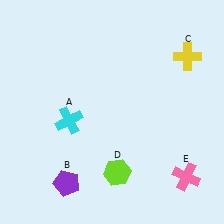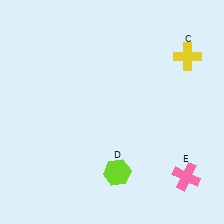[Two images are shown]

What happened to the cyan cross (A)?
The cyan cross (A) was removed in Image 2. It was in the bottom-left area of Image 1.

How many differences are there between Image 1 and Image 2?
There are 2 differences between the two images.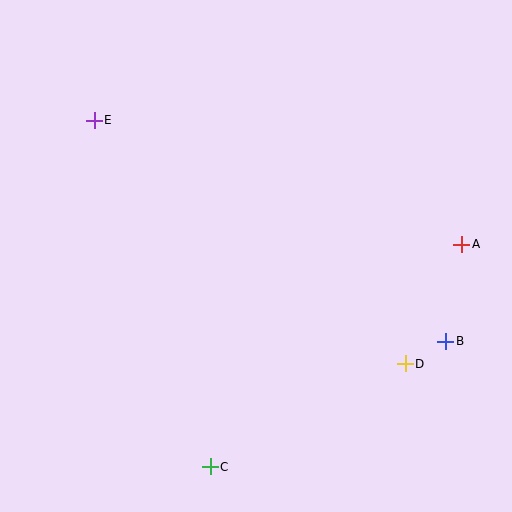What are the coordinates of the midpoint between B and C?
The midpoint between B and C is at (328, 404).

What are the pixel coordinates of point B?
Point B is at (446, 341).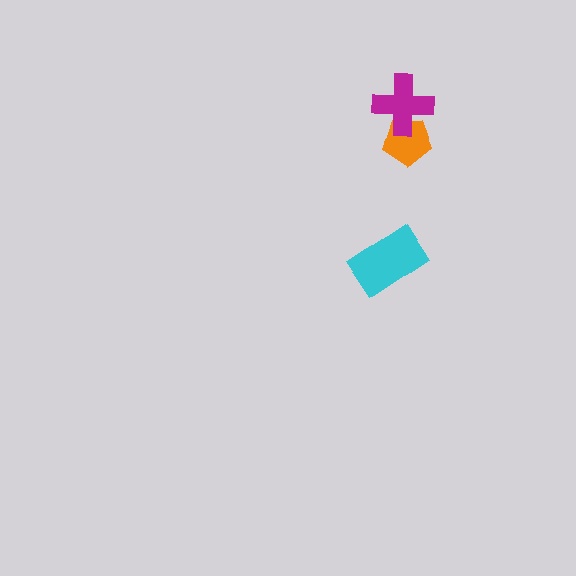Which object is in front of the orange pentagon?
The magenta cross is in front of the orange pentagon.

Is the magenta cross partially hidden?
No, no other shape covers it.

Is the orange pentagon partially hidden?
Yes, it is partially covered by another shape.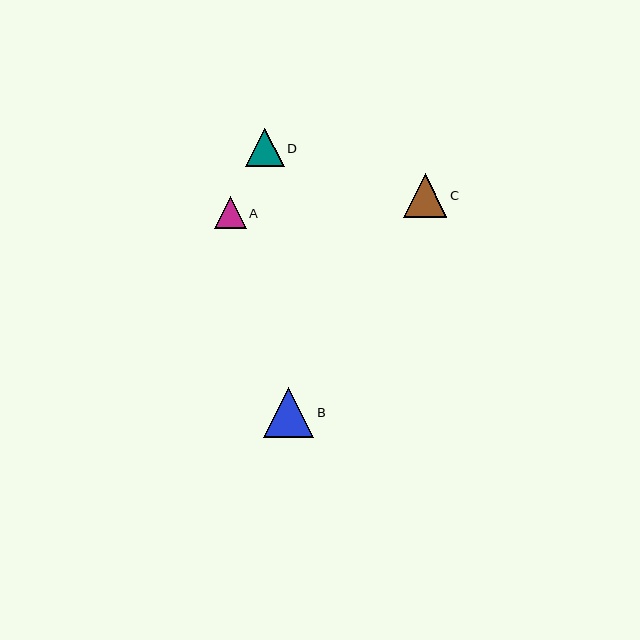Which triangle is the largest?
Triangle B is the largest with a size of approximately 50 pixels.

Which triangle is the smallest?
Triangle A is the smallest with a size of approximately 32 pixels.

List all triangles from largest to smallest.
From largest to smallest: B, C, D, A.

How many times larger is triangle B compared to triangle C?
Triangle B is approximately 1.2 times the size of triangle C.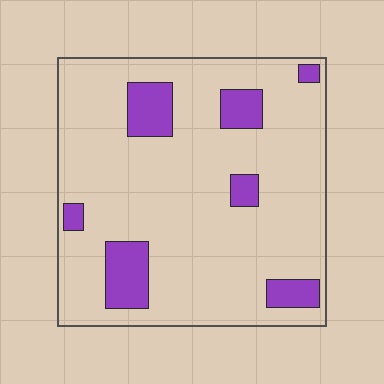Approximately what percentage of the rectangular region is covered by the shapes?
Approximately 15%.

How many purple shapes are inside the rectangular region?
7.